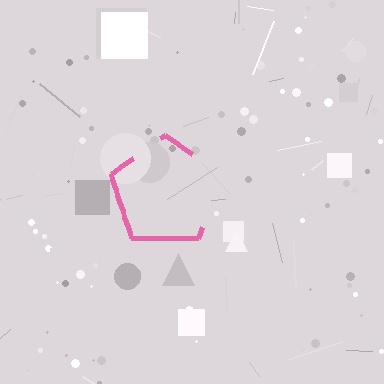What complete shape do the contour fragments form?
The contour fragments form a pentagon.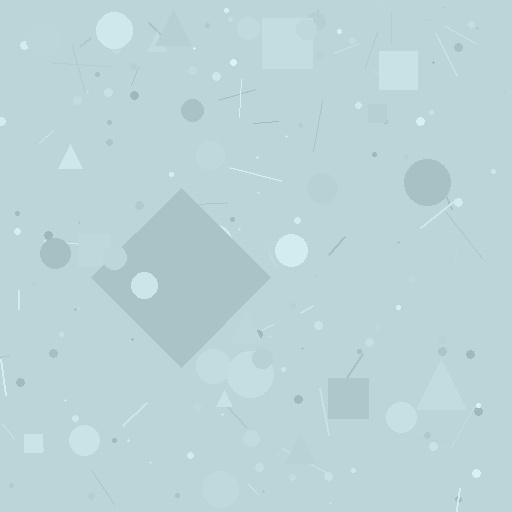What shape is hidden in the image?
A diamond is hidden in the image.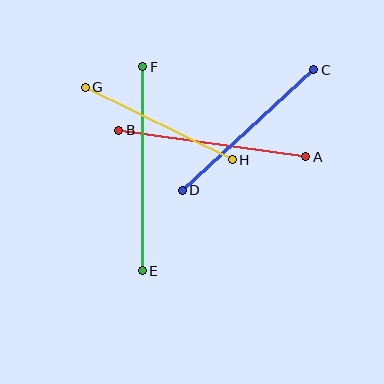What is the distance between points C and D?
The distance is approximately 178 pixels.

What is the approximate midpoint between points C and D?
The midpoint is at approximately (248, 130) pixels.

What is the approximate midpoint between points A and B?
The midpoint is at approximately (212, 143) pixels.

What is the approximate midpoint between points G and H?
The midpoint is at approximately (159, 124) pixels.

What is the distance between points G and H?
The distance is approximately 164 pixels.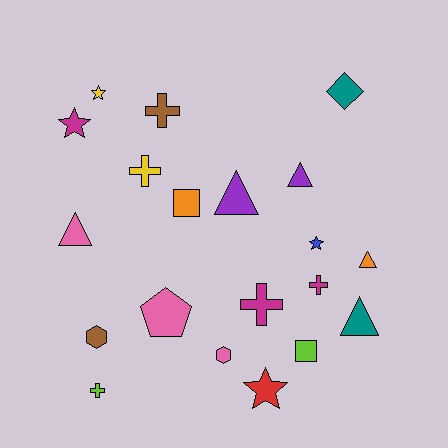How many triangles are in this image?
There are 5 triangles.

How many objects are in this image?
There are 20 objects.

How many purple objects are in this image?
There are 2 purple objects.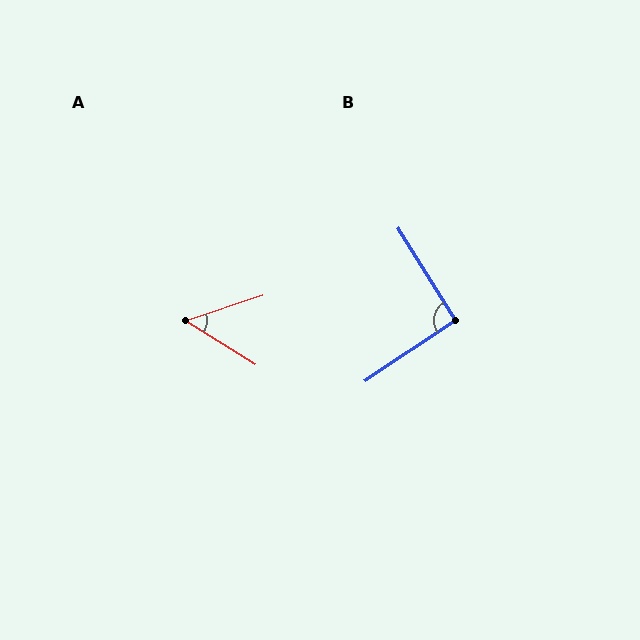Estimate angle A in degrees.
Approximately 50 degrees.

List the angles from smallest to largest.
A (50°), B (92°).